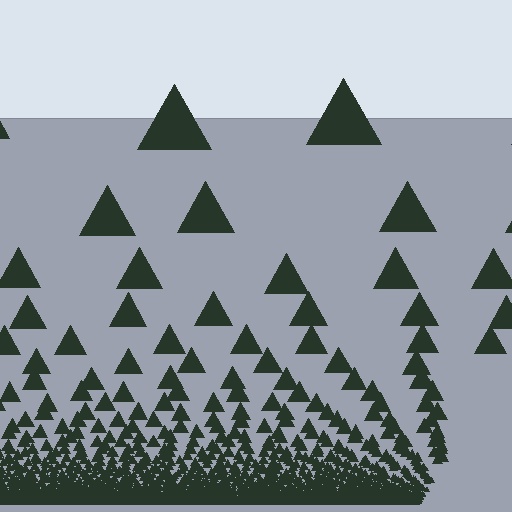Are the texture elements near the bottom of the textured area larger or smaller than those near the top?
Smaller. The gradient is inverted — elements near the bottom are smaller and denser.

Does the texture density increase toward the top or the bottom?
Density increases toward the bottom.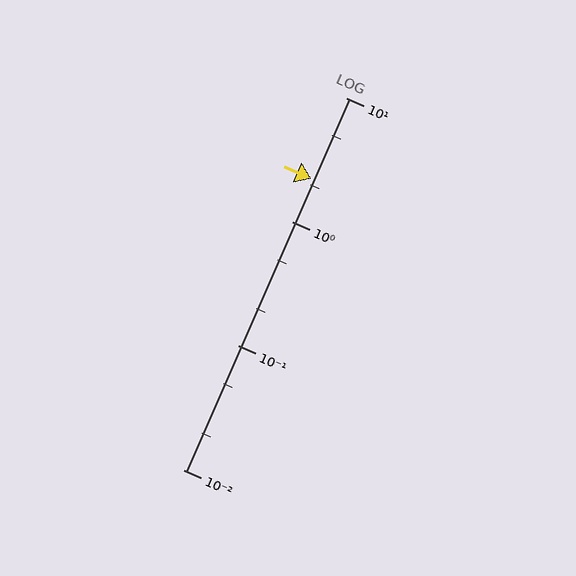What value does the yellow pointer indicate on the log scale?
The pointer indicates approximately 2.2.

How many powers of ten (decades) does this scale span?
The scale spans 3 decades, from 0.01 to 10.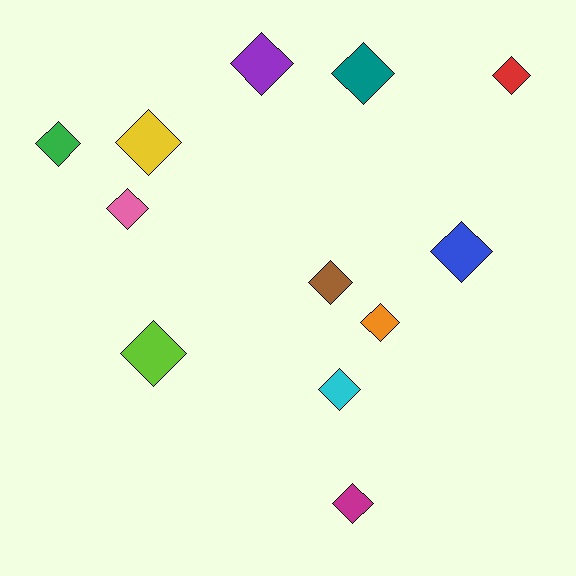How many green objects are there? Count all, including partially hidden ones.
There is 1 green object.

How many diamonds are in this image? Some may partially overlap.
There are 12 diamonds.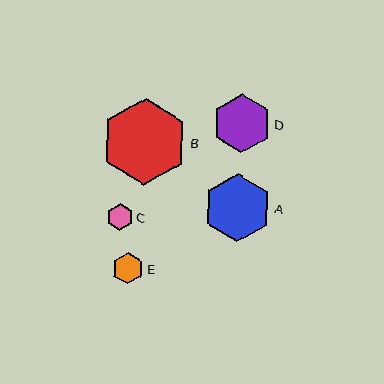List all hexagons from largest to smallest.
From largest to smallest: B, A, D, E, C.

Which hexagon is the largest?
Hexagon B is the largest with a size of approximately 86 pixels.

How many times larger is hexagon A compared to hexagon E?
Hexagon A is approximately 2.2 times the size of hexagon E.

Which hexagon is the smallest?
Hexagon C is the smallest with a size of approximately 27 pixels.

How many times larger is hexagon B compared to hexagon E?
Hexagon B is approximately 2.8 times the size of hexagon E.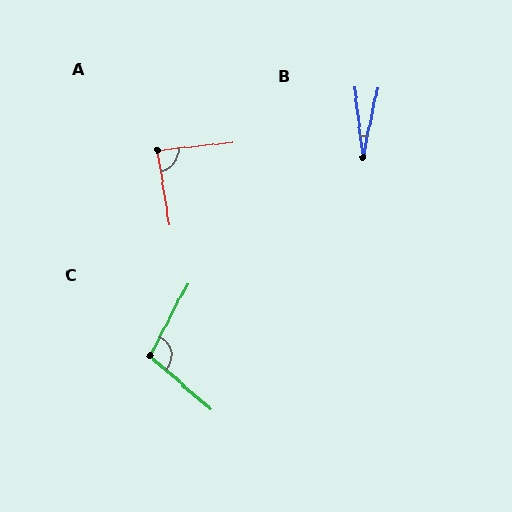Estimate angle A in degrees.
Approximately 86 degrees.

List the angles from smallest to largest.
B (19°), A (86°), C (104°).